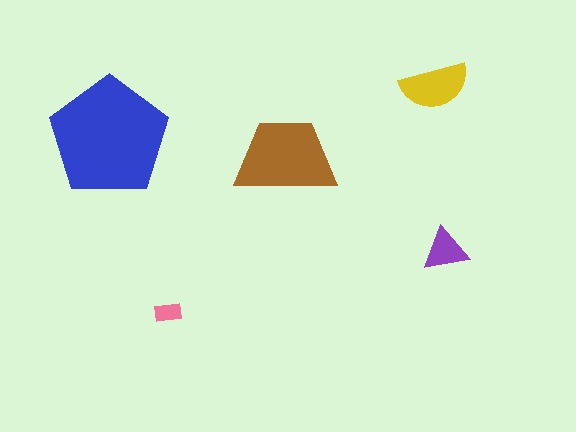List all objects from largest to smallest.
The blue pentagon, the brown trapezoid, the yellow semicircle, the purple triangle, the pink rectangle.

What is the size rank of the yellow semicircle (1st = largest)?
3rd.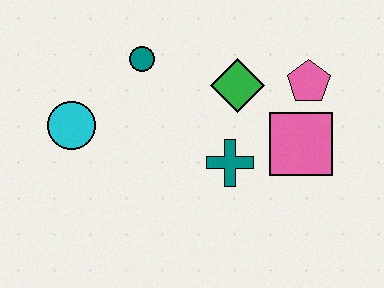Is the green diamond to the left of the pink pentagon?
Yes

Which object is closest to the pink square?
The pink pentagon is closest to the pink square.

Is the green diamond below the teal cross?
No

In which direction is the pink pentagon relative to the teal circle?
The pink pentagon is to the right of the teal circle.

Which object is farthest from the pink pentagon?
The cyan circle is farthest from the pink pentagon.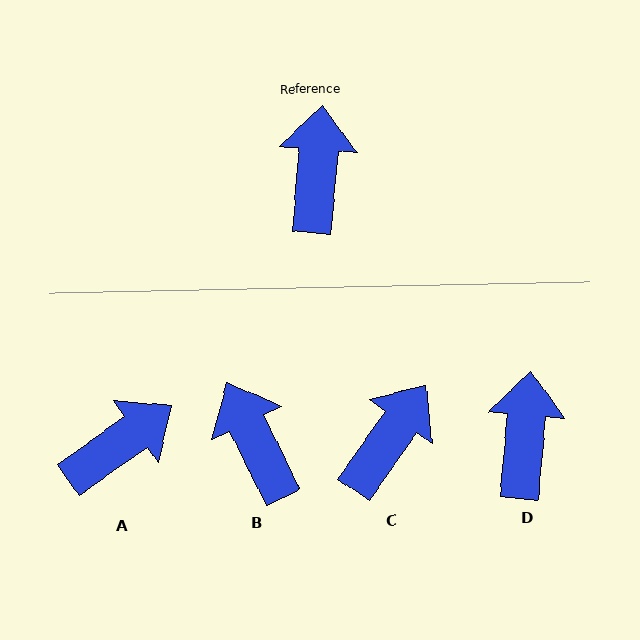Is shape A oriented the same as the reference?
No, it is off by about 49 degrees.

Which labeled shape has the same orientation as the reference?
D.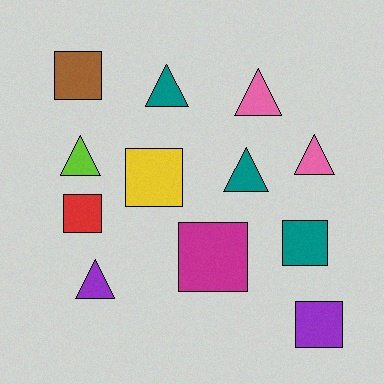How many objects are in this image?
There are 12 objects.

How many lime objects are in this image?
There is 1 lime object.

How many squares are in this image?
There are 6 squares.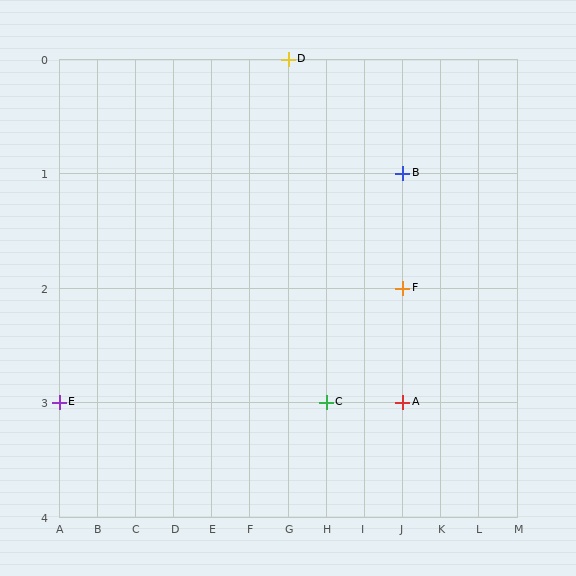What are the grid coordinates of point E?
Point E is at grid coordinates (A, 3).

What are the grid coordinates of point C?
Point C is at grid coordinates (H, 3).